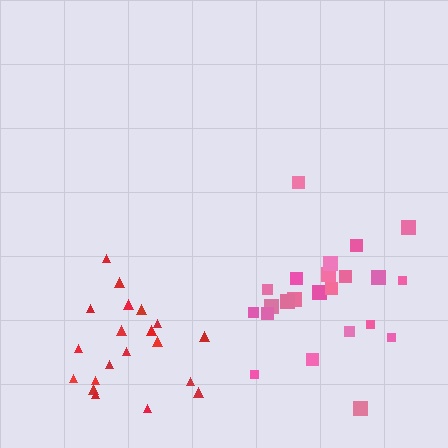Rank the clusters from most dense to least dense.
red, pink.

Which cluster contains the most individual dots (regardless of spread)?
Pink (23).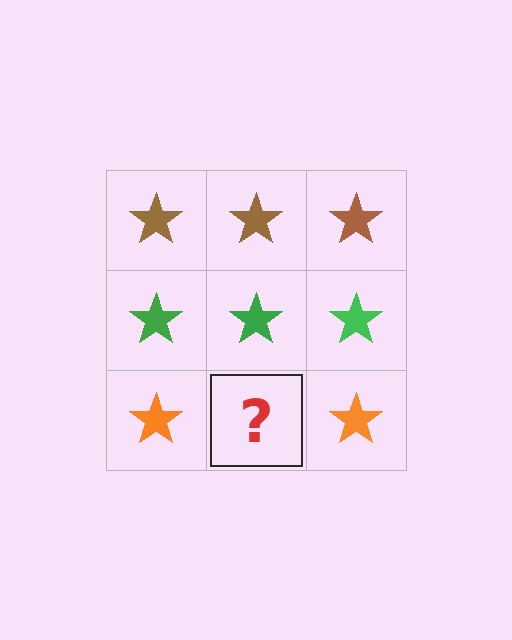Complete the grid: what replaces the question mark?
The question mark should be replaced with an orange star.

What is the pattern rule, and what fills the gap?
The rule is that each row has a consistent color. The gap should be filled with an orange star.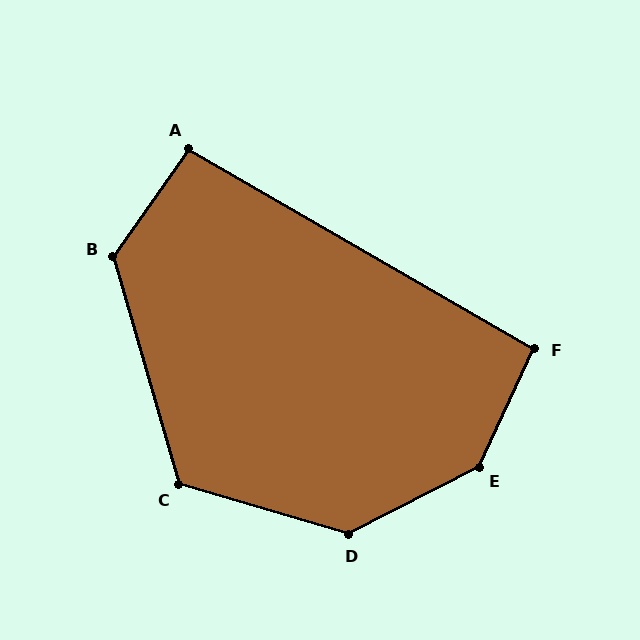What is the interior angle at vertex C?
Approximately 123 degrees (obtuse).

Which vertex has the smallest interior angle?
A, at approximately 95 degrees.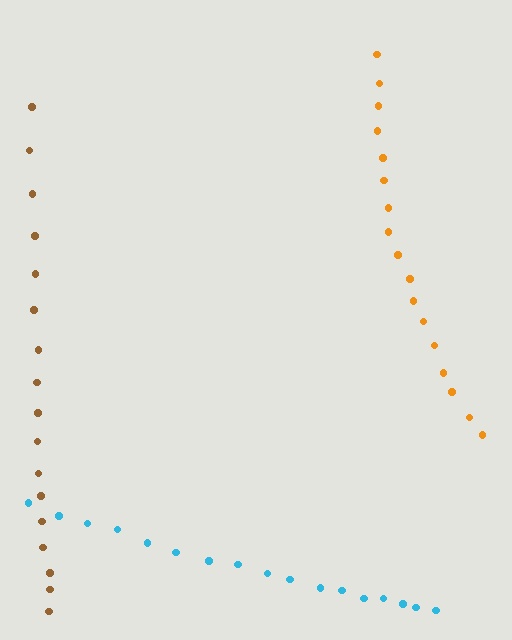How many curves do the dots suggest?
There are 3 distinct paths.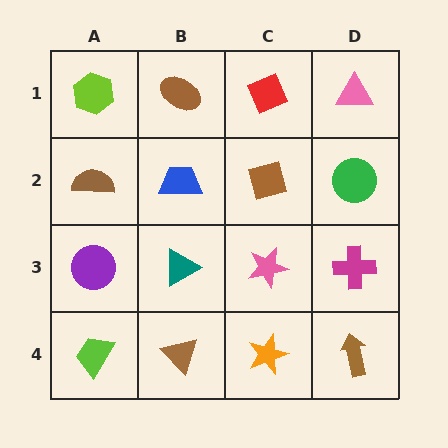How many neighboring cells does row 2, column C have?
4.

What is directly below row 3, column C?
An orange star.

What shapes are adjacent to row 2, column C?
A red diamond (row 1, column C), a pink star (row 3, column C), a blue trapezoid (row 2, column B), a green circle (row 2, column D).